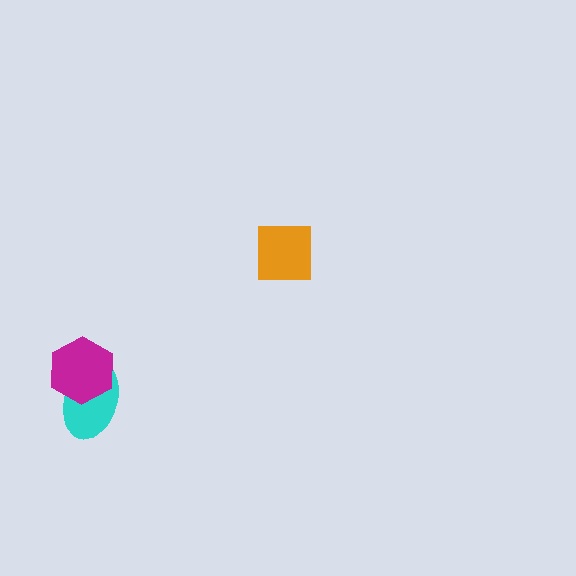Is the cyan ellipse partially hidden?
Yes, it is partially covered by another shape.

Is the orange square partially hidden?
No, no other shape covers it.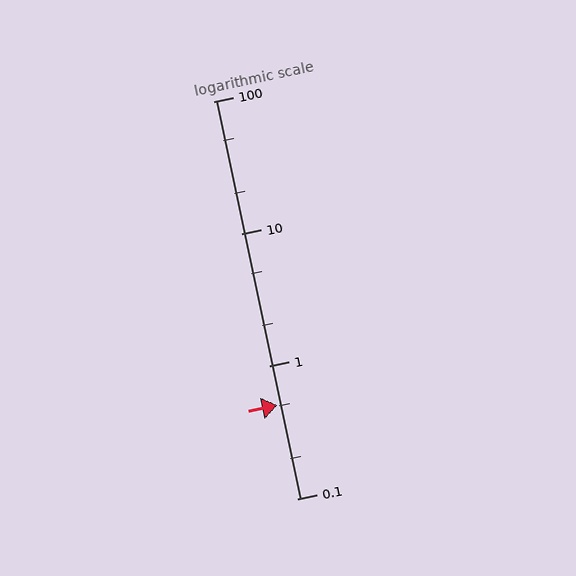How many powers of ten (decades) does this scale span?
The scale spans 3 decades, from 0.1 to 100.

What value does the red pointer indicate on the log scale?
The pointer indicates approximately 0.51.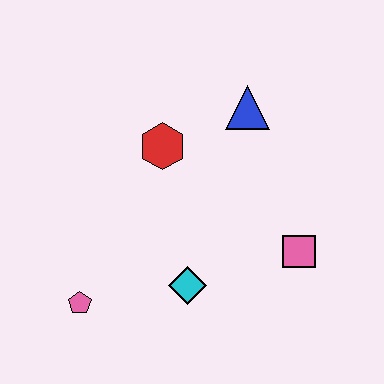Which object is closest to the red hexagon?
The blue triangle is closest to the red hexagon.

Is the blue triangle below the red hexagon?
No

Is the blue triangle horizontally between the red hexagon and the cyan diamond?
No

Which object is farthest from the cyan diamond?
The blue triangle is farthest from the cyan diamond.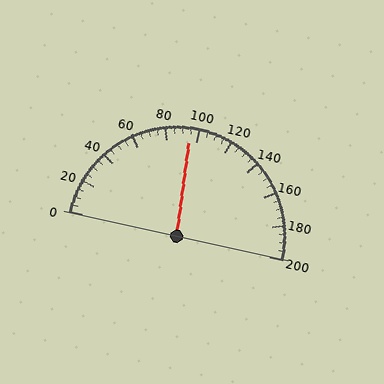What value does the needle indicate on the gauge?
The needle indicates approximately 95.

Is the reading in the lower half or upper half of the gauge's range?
The reading is in the lower half of the range (0 to 200).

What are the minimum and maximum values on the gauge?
The gauge ranges from 0 to 200.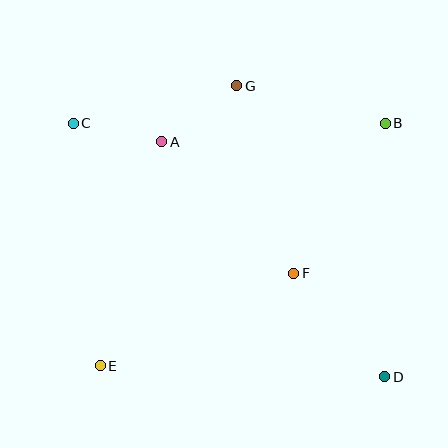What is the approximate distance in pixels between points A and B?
The distance between A and B is approximately 224 pixels.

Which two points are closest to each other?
Points A and C are closest to each other.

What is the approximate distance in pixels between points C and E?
The distance between C and E is approximately 244 pixels.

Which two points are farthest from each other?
Points C and D are farthest from each other.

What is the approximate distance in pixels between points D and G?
The distance between D and G is approximately 326 pixels.